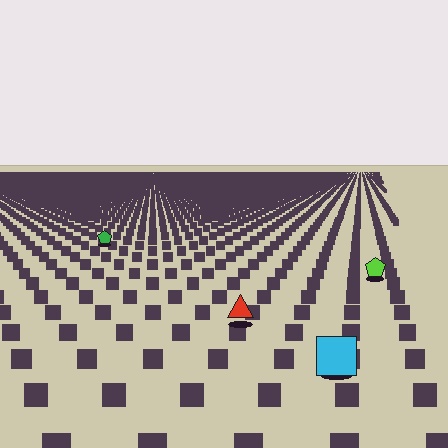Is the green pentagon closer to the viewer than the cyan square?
No. The cyan square is closer — you can tell from the texture gradient: the ground texture is coarser near it.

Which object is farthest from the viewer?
The green pentagon is farthest from the viewer. It appears smaller and the ground texture around it is denser.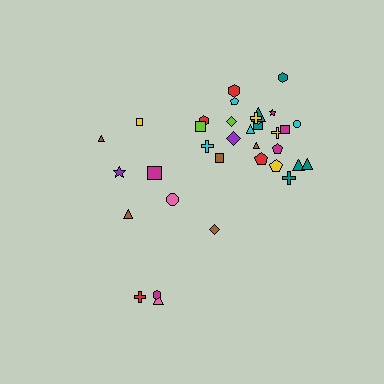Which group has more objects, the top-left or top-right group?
The top-right group.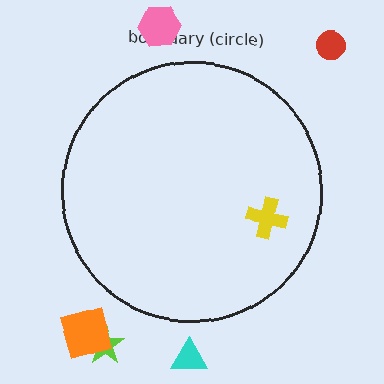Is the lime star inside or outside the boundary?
Outside.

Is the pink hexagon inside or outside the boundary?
Outside.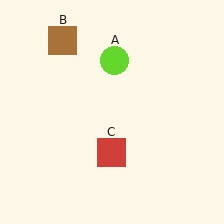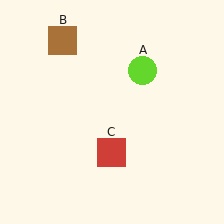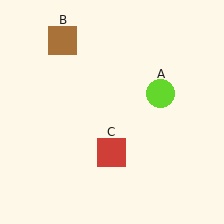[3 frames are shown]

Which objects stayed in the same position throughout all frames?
Brown square (object B) and red square (object C) remained stationary.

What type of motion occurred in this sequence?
The lime circle (object A) rotated clockwise around the center of the scene.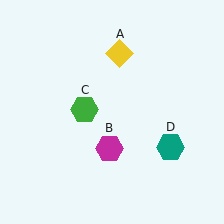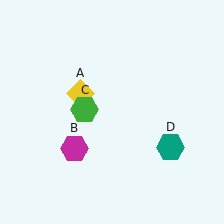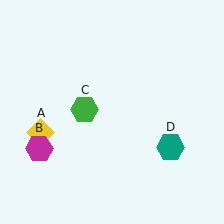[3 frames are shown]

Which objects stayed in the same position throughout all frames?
Green hexagon (object C) and teal hexagon (object D) remained stationary.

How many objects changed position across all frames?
2 objects changed position: yellow diamond (object A), magenta hexagon (object B).